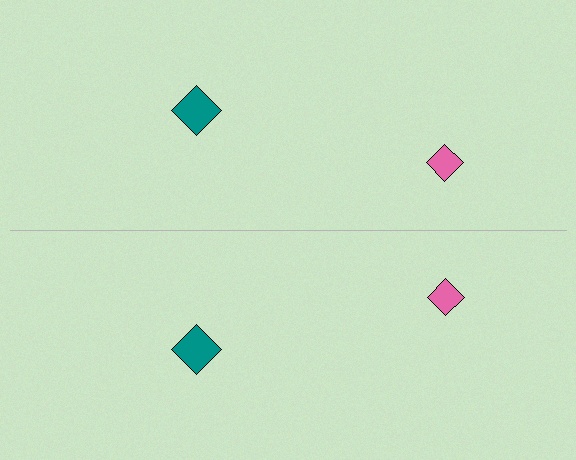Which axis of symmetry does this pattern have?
The pattern has a horizontal axis of symmetry running through the center of the image.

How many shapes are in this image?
There are 4 shapes in this image.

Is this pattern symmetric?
Yes, this pattern has bilateral (reflection) symmetry.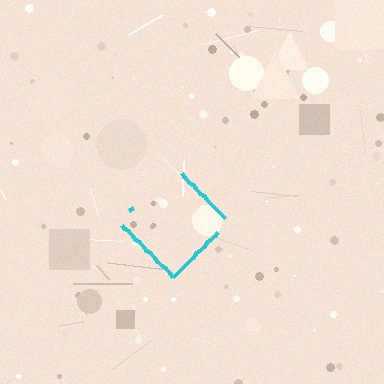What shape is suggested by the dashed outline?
The dashed outline suggests a diamond.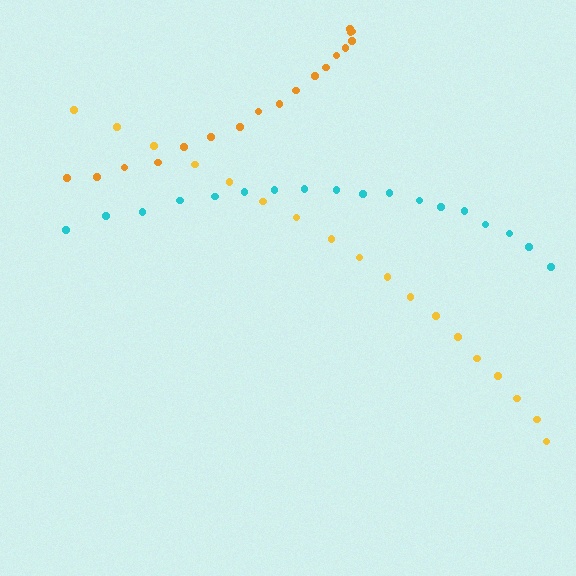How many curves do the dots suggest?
There are 3 distinct paths.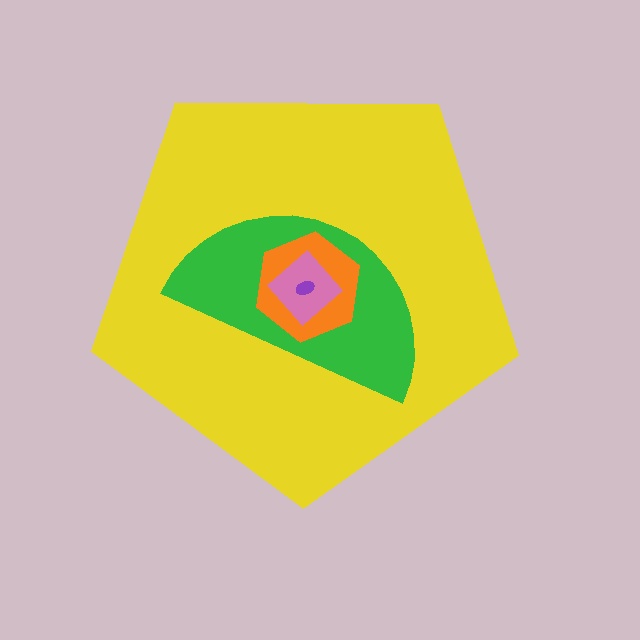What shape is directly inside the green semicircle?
The orange hexagon.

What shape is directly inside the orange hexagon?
The pink diamond.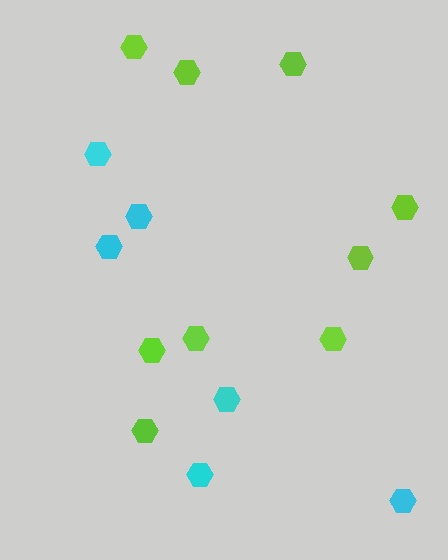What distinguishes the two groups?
There are 2 groups: one group of cyan hexagons (6) and one group of lime hexagons (9).